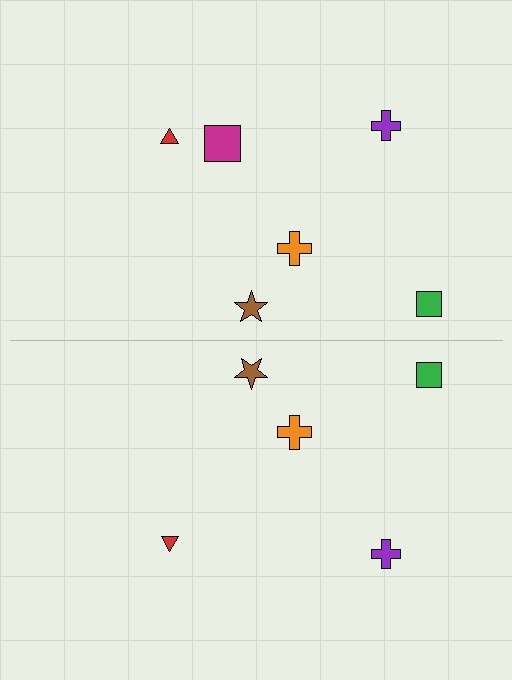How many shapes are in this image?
There are 11 shapes in this image.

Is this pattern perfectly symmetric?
No, the pattern is not perfectly symmetric. A magenta square is missing from the bottom side.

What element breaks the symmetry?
A magenta square is missing from the bottom side.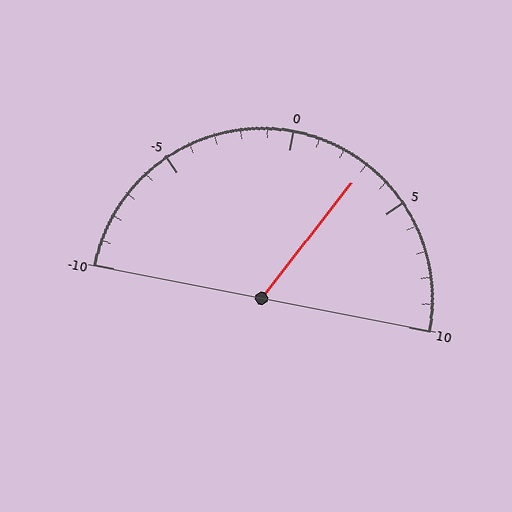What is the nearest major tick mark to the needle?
The nearest major tick mark is 5.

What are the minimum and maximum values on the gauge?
The gauge ranges from -10 to 10.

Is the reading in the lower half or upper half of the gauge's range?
The reading is in the upper half of the range (-10 to 10).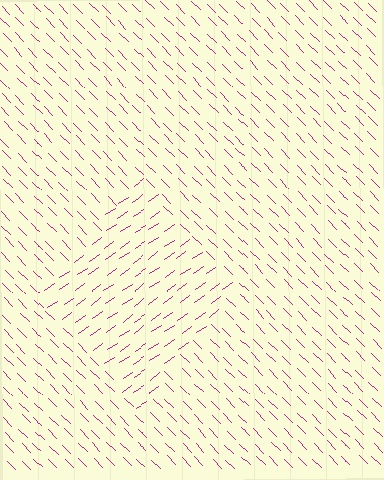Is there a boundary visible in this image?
Yes, there is a texture boundary formed by a change in line orientation.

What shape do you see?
I see a diamond.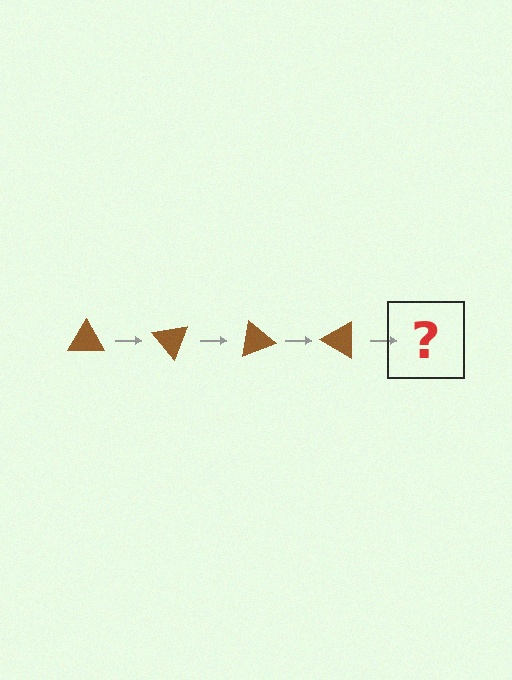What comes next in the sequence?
The next element should be a brown triangle rotated 200 degrees.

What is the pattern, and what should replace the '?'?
The pattern is that the triangle rotates 50 degrees each step. The '?' should be a brown triangle rotated 200 degrees.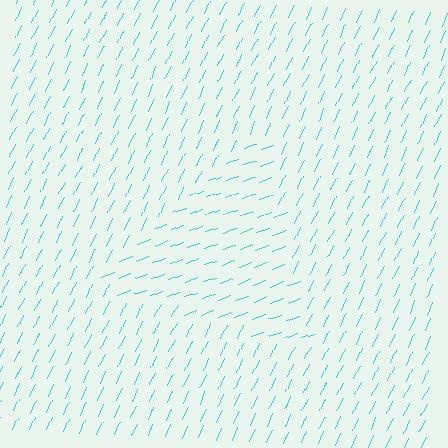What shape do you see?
I see a triangle.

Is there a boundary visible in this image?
Yes, there is a texture boundary formed by a change in line orientation.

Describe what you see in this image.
The image is filled with small cyan line segments. A triangle region in the image has lines oriented differently from the surrounding lines, creating a visible texture boundary.